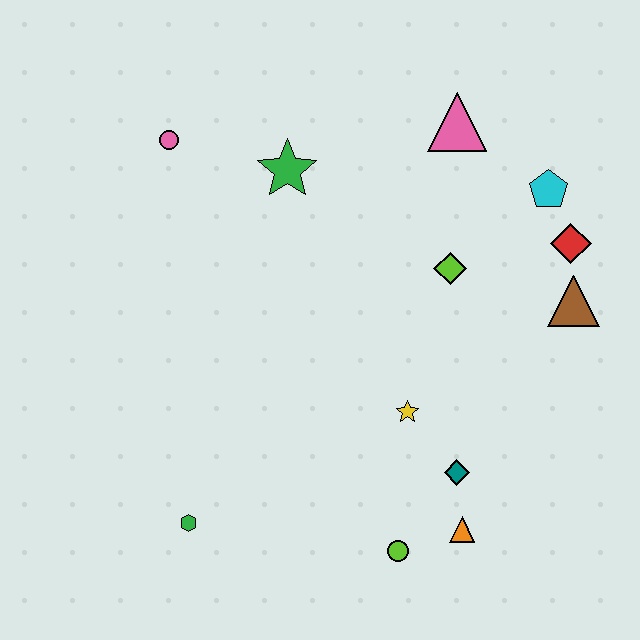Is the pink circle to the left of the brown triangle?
Yes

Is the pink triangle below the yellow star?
No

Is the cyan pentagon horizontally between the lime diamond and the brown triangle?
Yes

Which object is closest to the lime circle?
The orange triangle is closest to the lime circle.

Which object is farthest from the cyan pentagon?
The green hexagon is farthest from the cyan pentagon.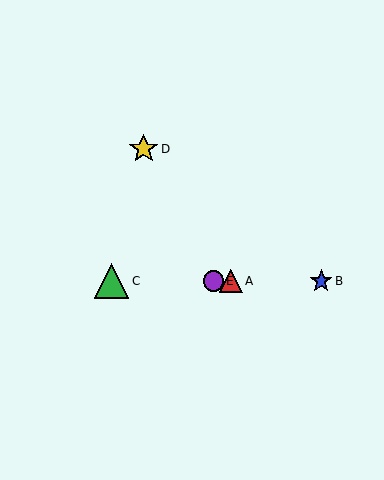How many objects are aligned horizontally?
4 objects (A, B, C, E) are aligned horizontally.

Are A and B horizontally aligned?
Yes, both are at y≈281.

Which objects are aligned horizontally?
Objects A, B, C, E are aligned horizontally.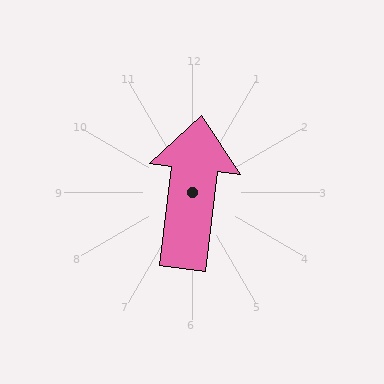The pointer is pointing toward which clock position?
Roughly 12 o'clock.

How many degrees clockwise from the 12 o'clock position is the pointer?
Approximately 7 degrees.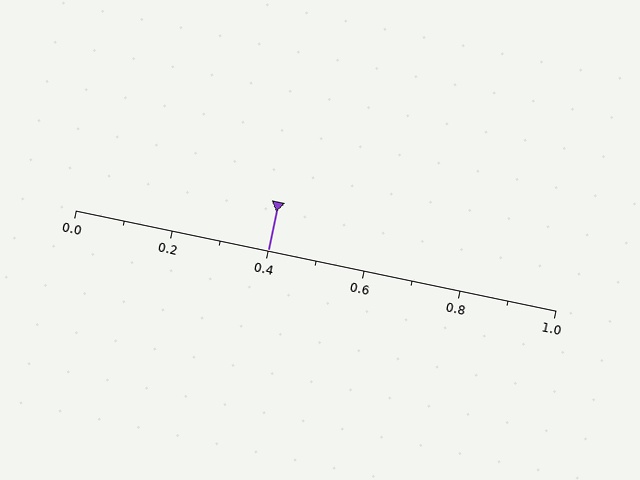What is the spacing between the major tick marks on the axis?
The major ticks are spaced 0.2 apart.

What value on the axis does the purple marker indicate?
The marker indicates approximately 0.4.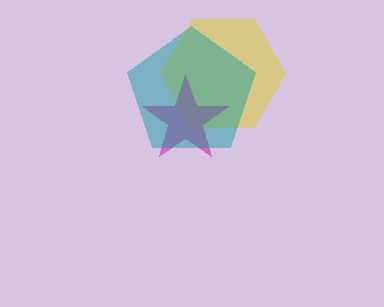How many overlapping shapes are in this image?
There are 3 overlapping shapes in the image.